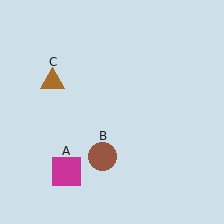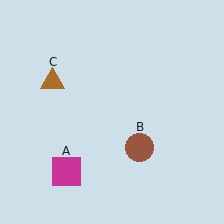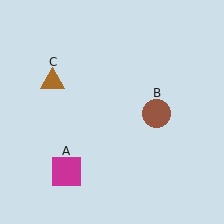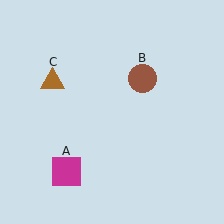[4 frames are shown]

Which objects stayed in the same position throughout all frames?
Magenta square (object A) and brown triangle (object C) remained stationary.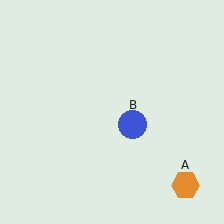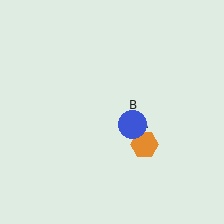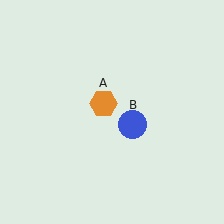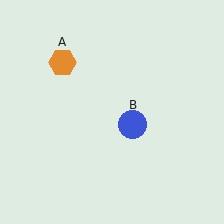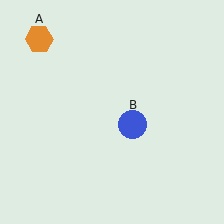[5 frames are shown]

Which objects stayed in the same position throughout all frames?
Blue circle (object B) remained stationary.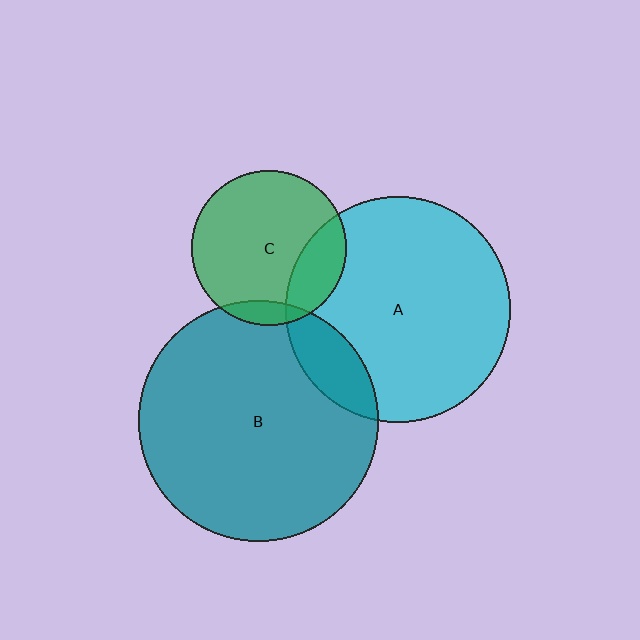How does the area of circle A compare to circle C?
Approximately 2.1 times.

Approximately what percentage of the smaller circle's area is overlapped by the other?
Approximately 15%.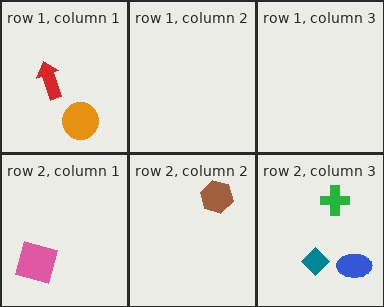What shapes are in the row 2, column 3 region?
The teal diamond, the blue ellipse, the green cross.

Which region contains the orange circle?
The row 1, column 1 region.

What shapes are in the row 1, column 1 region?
The orange circle, the red arrow.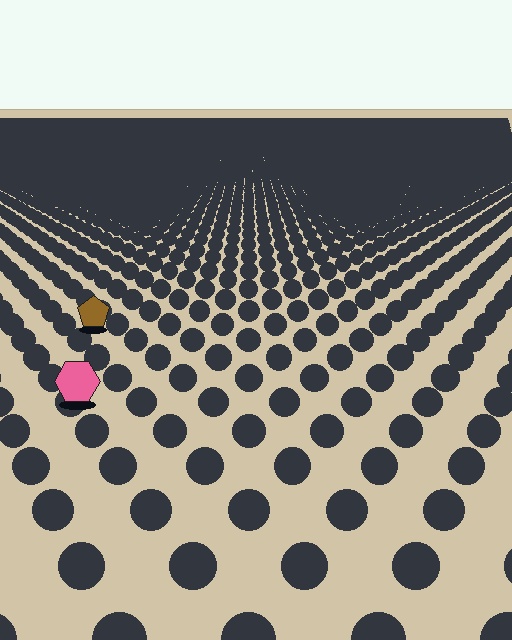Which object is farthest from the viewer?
The brown pentagon is farthest from the viewer. It appears smaller and the ground texture around it is denser.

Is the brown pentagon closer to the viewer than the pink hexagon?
No. The pink hexagon is closer — you can tell from the texture gradient: the ground texture is coarser near it.